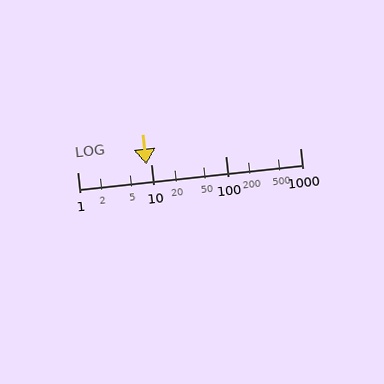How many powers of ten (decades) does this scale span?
The scale spans 3 decades, from 1 to 1000.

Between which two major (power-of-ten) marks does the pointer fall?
The pointer is between 1 and 10.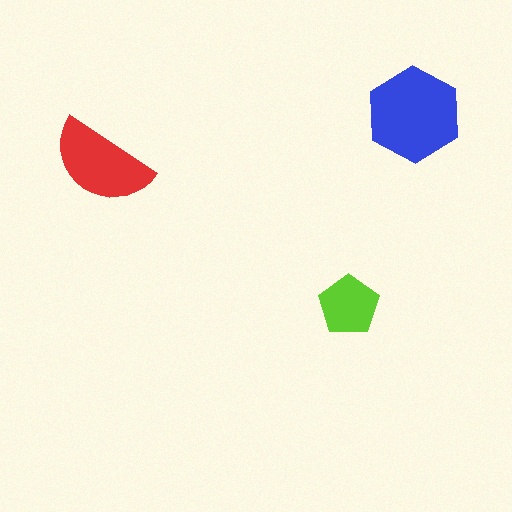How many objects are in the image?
There are 3 objects in the image.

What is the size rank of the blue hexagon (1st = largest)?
1st.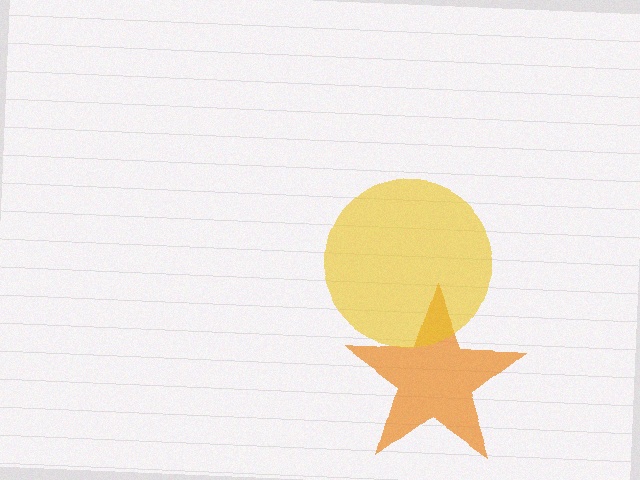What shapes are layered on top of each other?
The layered shapes are: an orange star, a yellow circle.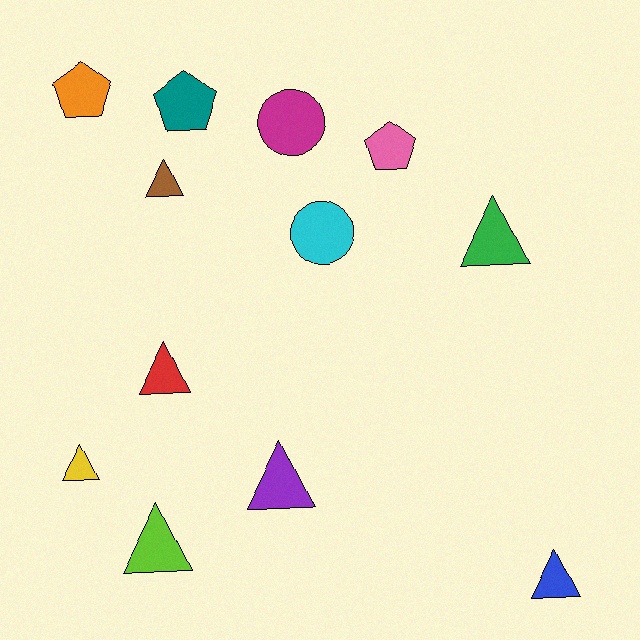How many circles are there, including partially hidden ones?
There are 2 circles.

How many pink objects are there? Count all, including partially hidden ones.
There is 1 pink object.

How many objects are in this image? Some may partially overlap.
There are 12 objects.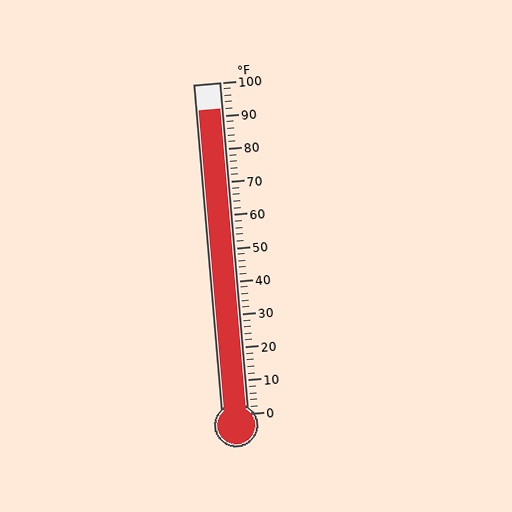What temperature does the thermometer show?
The thermometer shows approximately 92°F.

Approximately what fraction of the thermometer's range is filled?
The thermometer is filled to approximately 90% of its range.